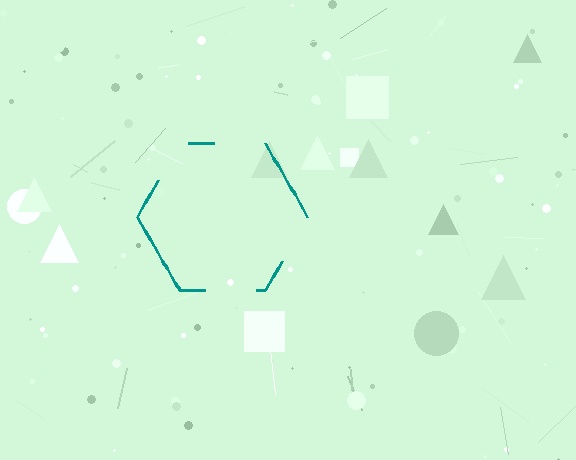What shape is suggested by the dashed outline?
The dashed outline suggests a hexagon.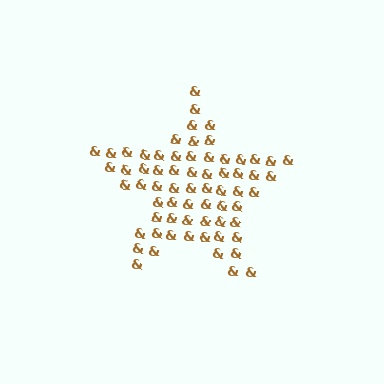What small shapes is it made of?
It is made of small ampersands.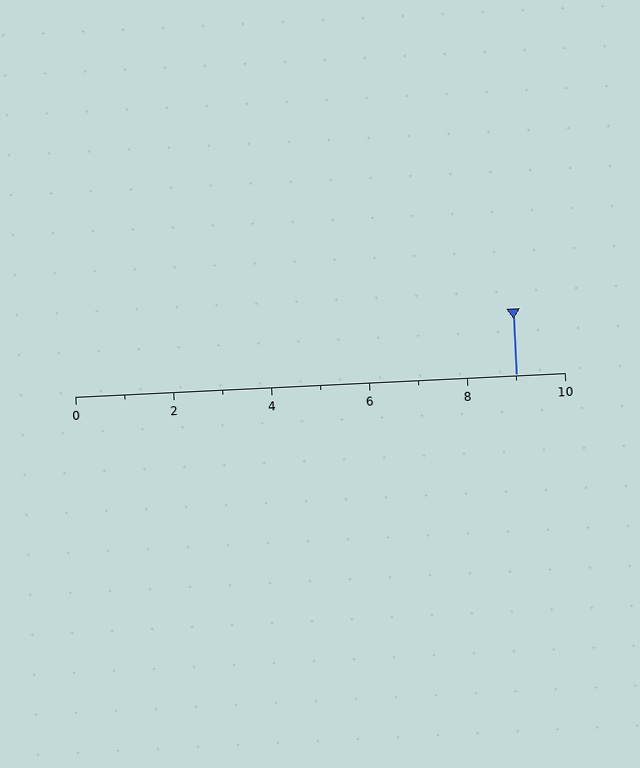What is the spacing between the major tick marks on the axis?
The major ticks are spaced 2 apart.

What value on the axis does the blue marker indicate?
The marker indicates approximately 9.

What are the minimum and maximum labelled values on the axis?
The axis runs from 0 to 10.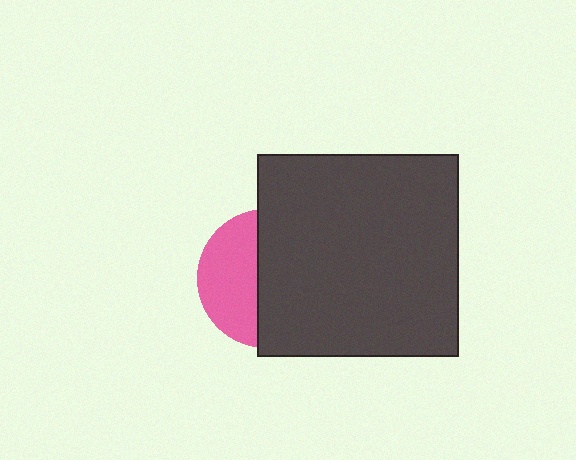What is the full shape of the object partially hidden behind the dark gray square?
The partially hidden object is a pink circle.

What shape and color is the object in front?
The object in front is a dark gray square.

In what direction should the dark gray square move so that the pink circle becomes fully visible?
The dark gray square should move right. That is the shortest direction to clear the overlap and leave the pink circle fully visible.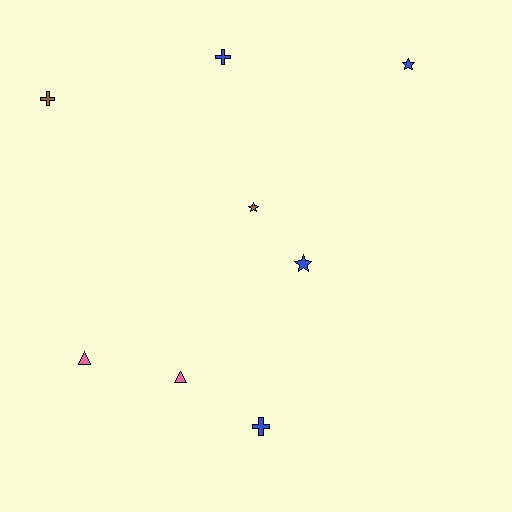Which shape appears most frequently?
Star, with 3 objects.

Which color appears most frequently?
Blue, with 4 objects.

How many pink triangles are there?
There are 2 pink triangles.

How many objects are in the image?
There are 8 objects.